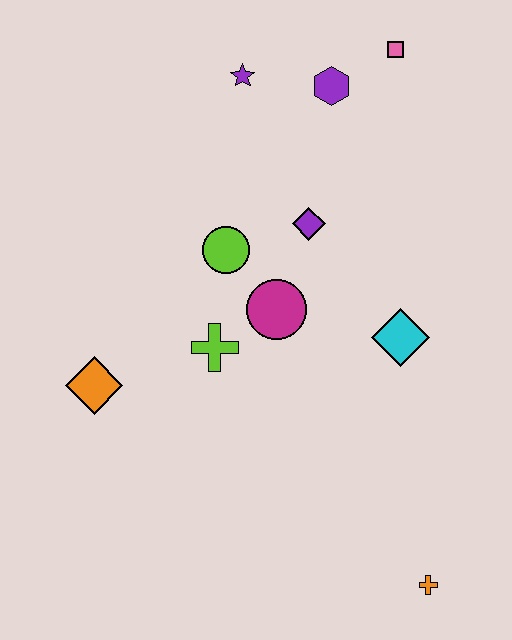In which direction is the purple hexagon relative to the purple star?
The purple hexagon is to the right of the purple star.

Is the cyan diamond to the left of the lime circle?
No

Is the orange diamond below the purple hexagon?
Yes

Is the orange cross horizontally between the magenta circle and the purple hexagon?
No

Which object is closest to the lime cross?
The magenta circle is closest to the lime cross.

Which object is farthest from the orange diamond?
The pink square is farthest from the orange diamond.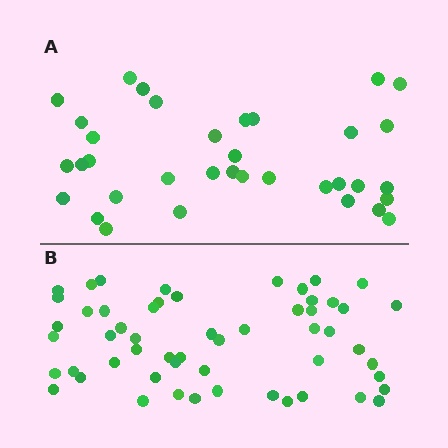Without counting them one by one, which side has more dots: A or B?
Region B (the bottom region) has more dots.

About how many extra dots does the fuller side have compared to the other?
Region B has approximately 20 more dots than region A.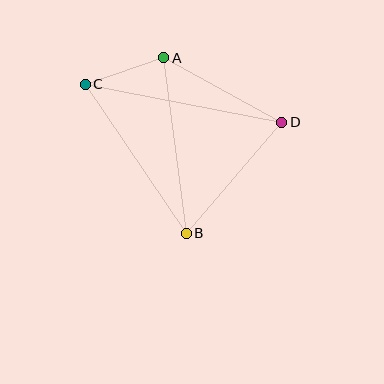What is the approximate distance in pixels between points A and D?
The distance between A and D is approximately 135 pixels.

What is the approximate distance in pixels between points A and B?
The distance between A and B is approximately 177 pixels.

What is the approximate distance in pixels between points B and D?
The distance between B and D is approximately 146 pixels.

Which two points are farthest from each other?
Points C and D are farthest from each other.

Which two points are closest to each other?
Points A and C are closest to each other.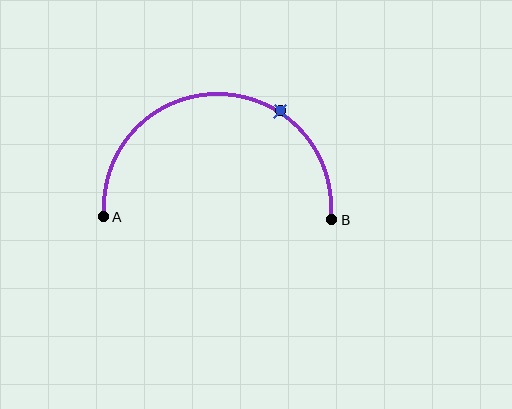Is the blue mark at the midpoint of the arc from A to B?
No. The blue mark lies on the arc but is closer to endpoint B. The arc midpoint would be at the point on the curve equidistant along the arc from both A and B.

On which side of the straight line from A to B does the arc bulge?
The arc bulges above the straight line connecting A and B.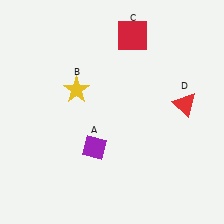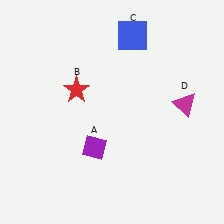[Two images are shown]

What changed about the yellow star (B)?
In Image 1, B is yellow. In Image 2, it changed to red.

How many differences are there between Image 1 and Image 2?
There are 3 differences between the two images.